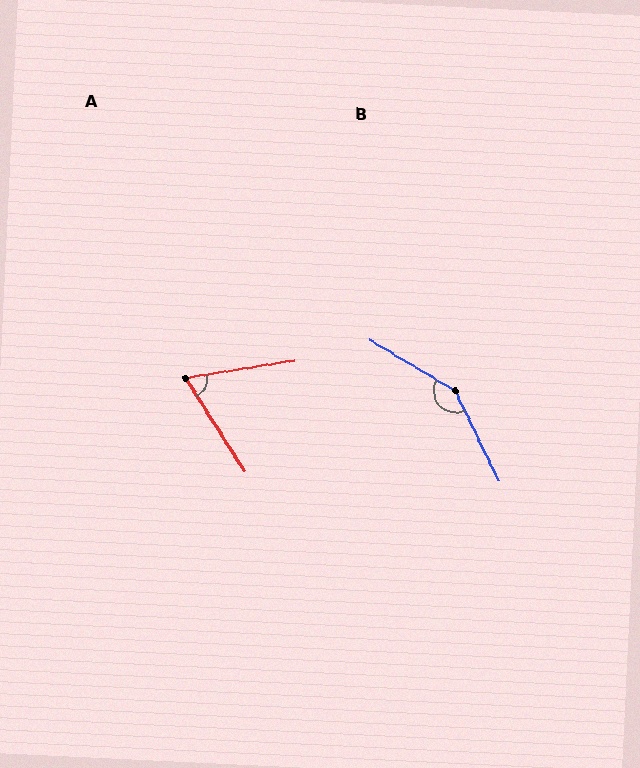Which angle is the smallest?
A, at approximately 67 degrees.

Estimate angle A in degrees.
Approximately 67 degrees.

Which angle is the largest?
B, at approximately 146 degrees.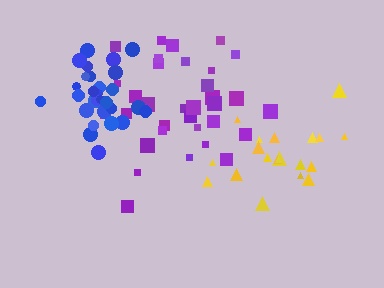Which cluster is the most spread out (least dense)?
Purple.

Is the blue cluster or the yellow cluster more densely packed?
Blue.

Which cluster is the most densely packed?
Blue.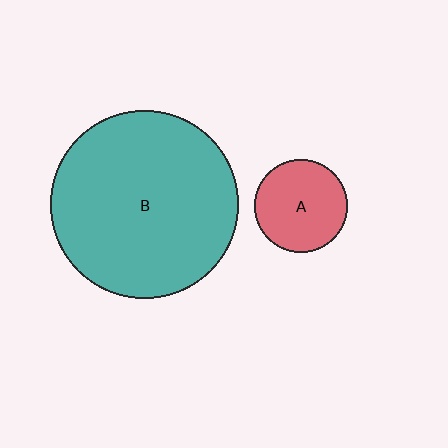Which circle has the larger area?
Circle B (teal).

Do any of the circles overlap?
No, none of the circles overlap.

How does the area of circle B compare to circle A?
Approximately 4.1 times.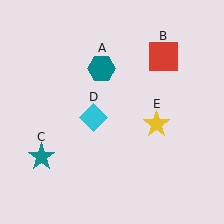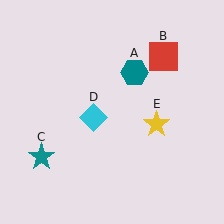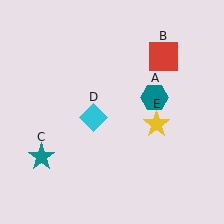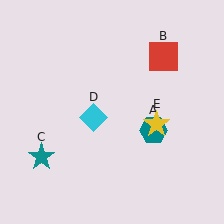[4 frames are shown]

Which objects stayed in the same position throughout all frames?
Red square (object B) and teal star (object C) and cyan diamond (object D) and yellow star (object E) remained stationary.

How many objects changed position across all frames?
1 object changed position: teal hexagon (object A).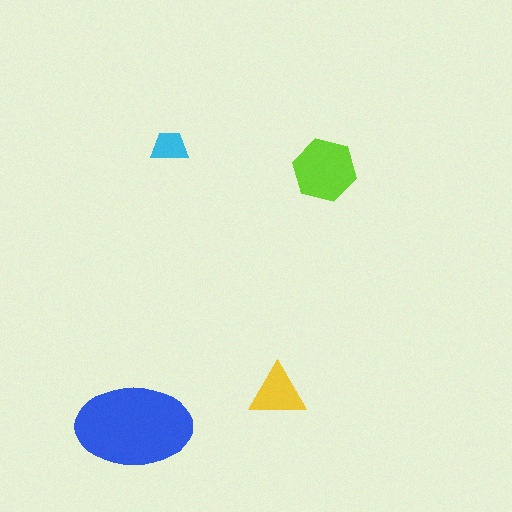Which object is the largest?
The blue ellipse.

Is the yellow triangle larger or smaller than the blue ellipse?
Smaller.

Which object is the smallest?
The cyan trapezoid.